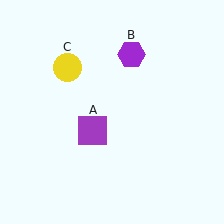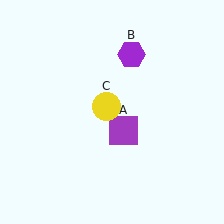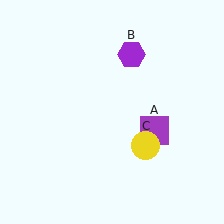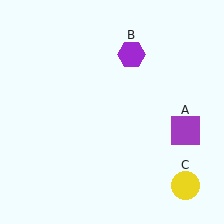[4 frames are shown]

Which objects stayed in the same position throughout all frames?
Purple hexagon (object B) remained stationary.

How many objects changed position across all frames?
2 objects changed position: purple square (object A), yellow circle (object C).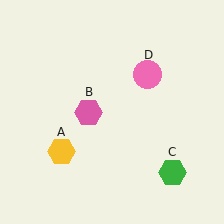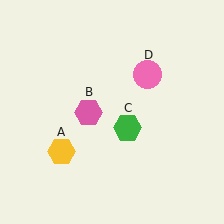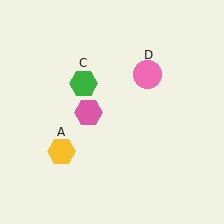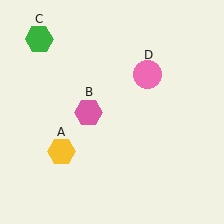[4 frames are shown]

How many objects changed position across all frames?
1 object changed position: green hexagon (object C).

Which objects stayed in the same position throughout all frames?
Yellow hexagon (object A) and pink hexagon (object B) and pink circle (object D) remained stationary.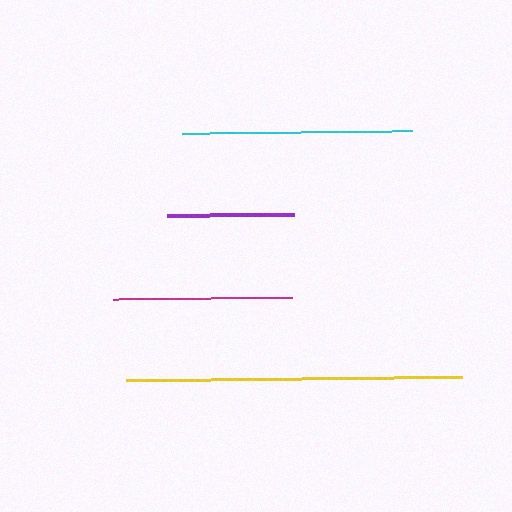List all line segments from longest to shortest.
From longest to shortest: yellow, cyan, magenta, purple.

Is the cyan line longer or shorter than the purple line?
The cyan line is longer than the purple line.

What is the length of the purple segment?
The purple segment is approximately 127 pixels long.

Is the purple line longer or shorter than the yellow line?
The yellow line is longer than the purple line.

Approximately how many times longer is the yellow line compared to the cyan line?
The yellow line is approximately 1.5 times the length of the cyan line.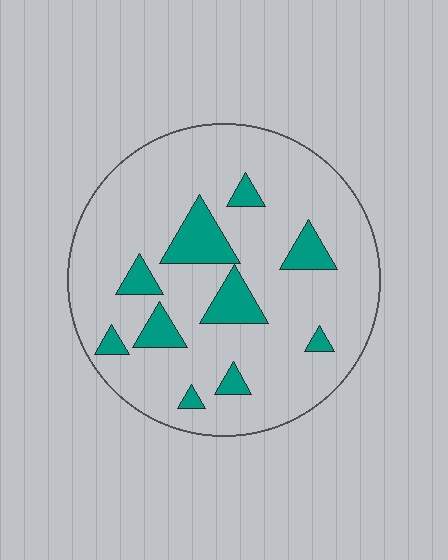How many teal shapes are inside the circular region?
10.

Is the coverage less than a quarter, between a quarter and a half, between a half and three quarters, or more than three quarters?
Less than a quarter.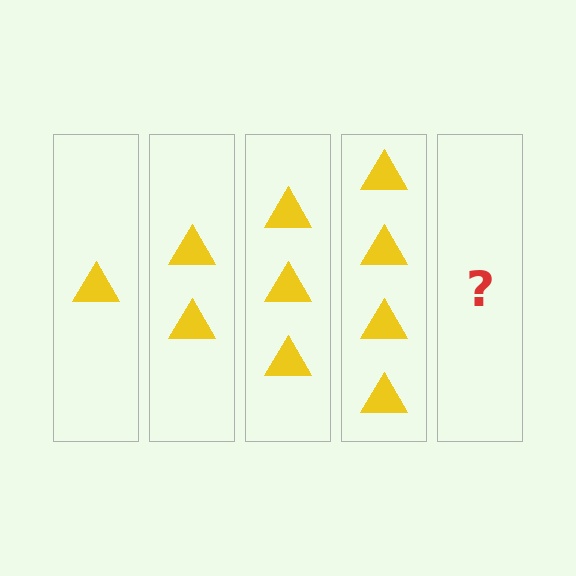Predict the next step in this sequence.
The next step is 5 triangles.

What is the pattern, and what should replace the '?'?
The pattern is that each step adds one more triangle. The '?' should be 5 triangles.